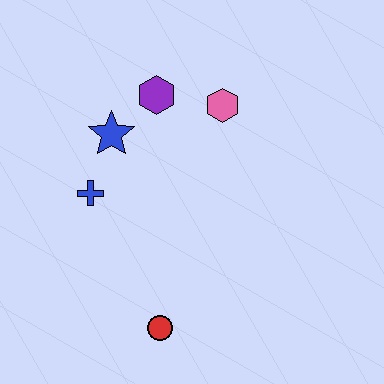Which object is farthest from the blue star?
The red circle is farthest from the blue star.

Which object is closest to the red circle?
The blue cross is closest to the red circle.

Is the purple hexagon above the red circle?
Yes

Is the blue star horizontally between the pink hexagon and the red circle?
No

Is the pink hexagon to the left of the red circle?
No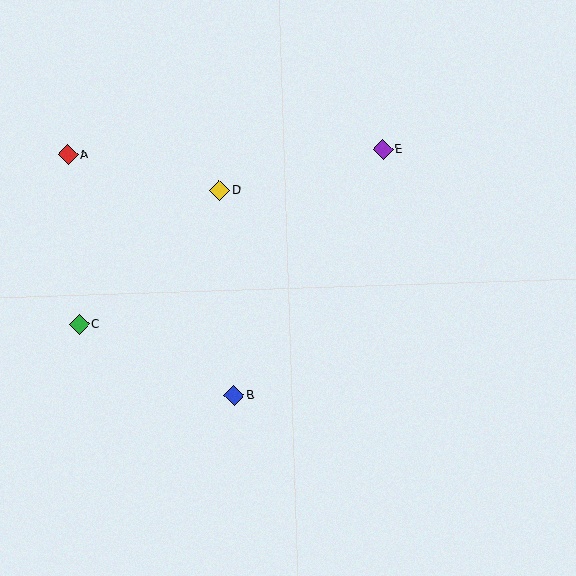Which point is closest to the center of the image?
Point D at (219, 191) is closest to the center.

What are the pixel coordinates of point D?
Point D is at (219, 191).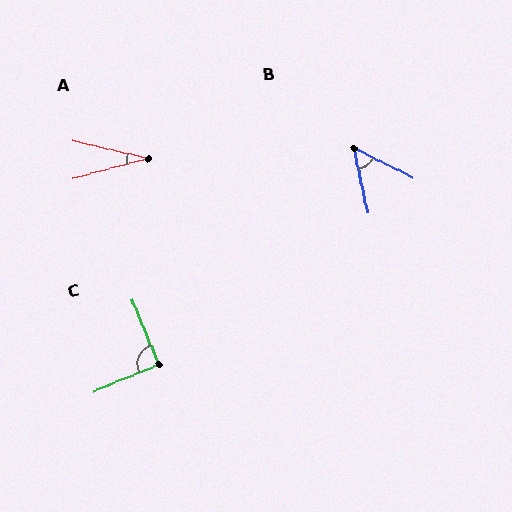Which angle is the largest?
C, at approximately 90 degrees.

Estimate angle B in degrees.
Approximately 51 degrees.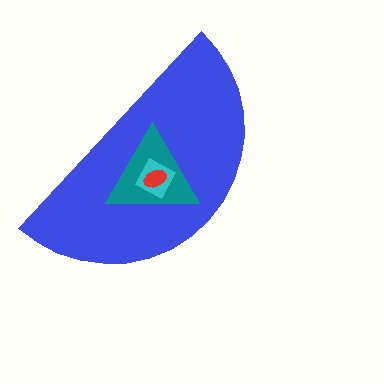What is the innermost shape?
The red ellipse.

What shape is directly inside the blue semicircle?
The teal triangle.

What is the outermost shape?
The blue semicircle.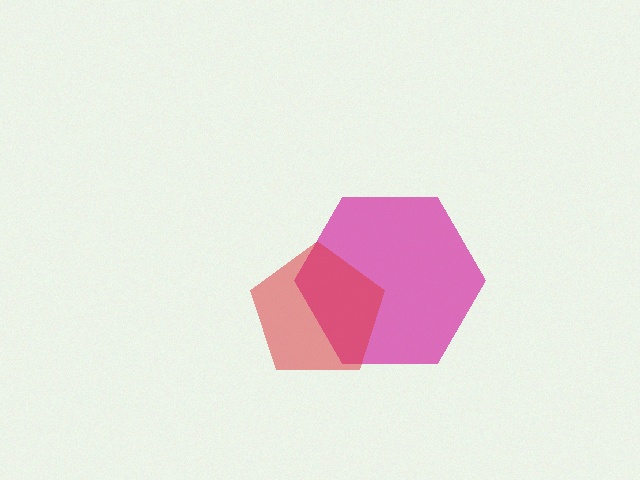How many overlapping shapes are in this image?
There are 2 overlapping shapes in the image.